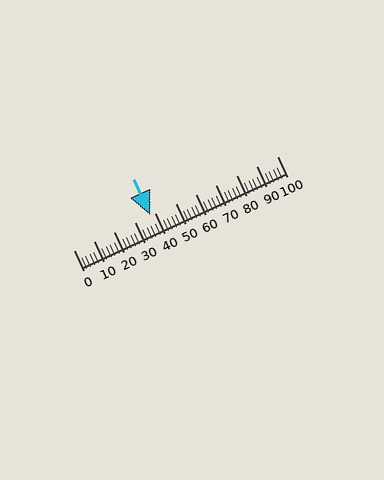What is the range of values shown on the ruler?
The ruler shows values from 0 to 100.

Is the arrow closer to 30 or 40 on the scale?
The arrow is closer to 40.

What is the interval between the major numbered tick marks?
The major tick marks are spaced 10 units apart.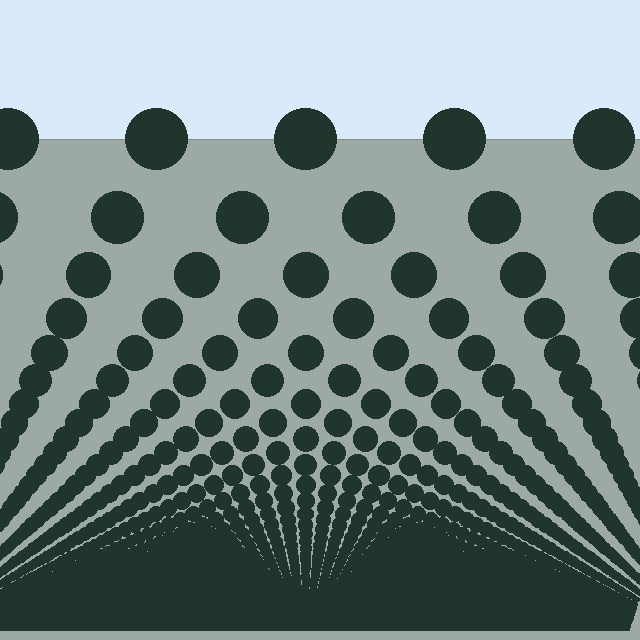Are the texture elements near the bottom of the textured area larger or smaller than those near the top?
Smaller. The gradient is inverted — elements near the bottom are smaller and denser.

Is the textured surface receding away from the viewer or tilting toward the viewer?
The surface appears to tilt toward the viewer. Texture elements get larger and sparser toward the top.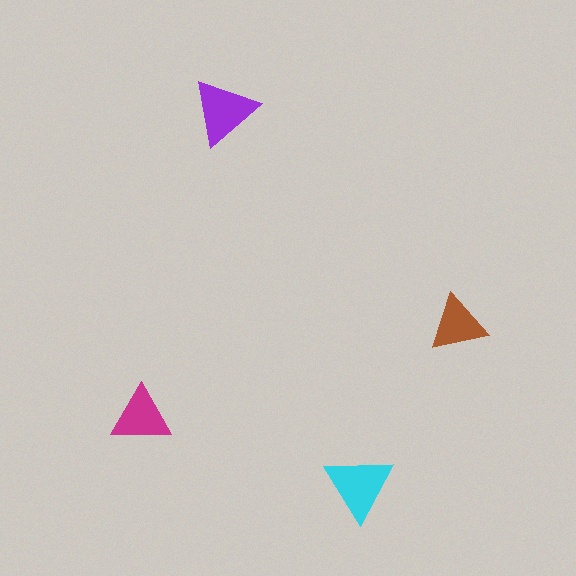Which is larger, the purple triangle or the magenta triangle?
The purple one.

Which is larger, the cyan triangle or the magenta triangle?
The cyan one.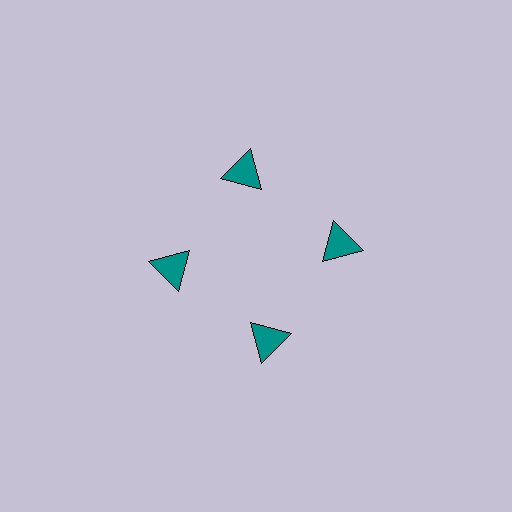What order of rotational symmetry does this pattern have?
This pattern has 4-fold rotational symmetry.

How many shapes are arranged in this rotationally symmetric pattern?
There are 4 shapes, arranged in 4 groups of 1.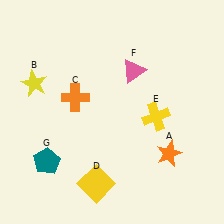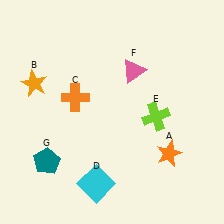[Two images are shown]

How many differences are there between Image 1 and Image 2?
There are 3 differences between the two images.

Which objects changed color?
B changed from yellow to orange. D changed from yellow to cyan. E changed from yellow to lime.